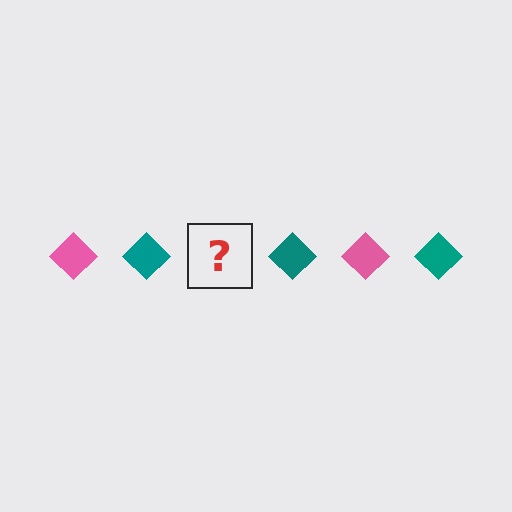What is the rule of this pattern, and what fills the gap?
The rule is that the pattern cycles through pink, teal diamonds. The gap should be filled with a pink diamond.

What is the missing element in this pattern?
The missing element is a pink diamond.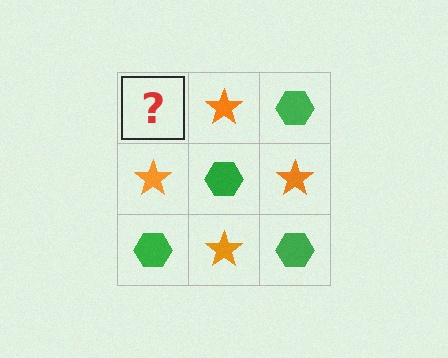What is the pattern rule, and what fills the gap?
The rule is that it alternates green hexagon and orange star in a checkerboard pattern. The gap should be filled with a green hexagon.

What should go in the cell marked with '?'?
The missing cell should contain a green hexagon.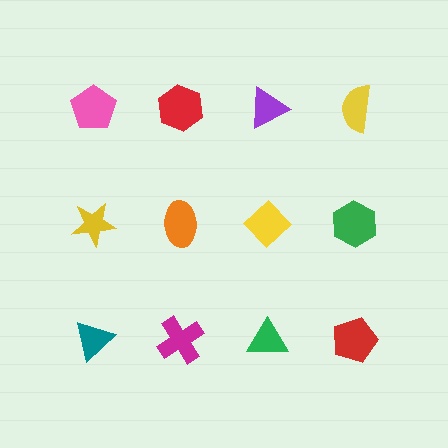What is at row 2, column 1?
A yellow star.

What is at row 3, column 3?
A green triangle.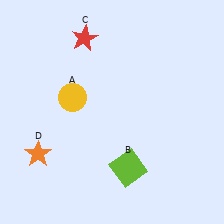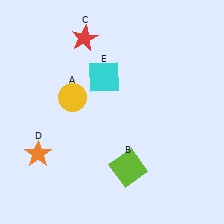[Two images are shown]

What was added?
A cyan square (E) was added in Image 2.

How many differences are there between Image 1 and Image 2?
There is 1 difference between the two images.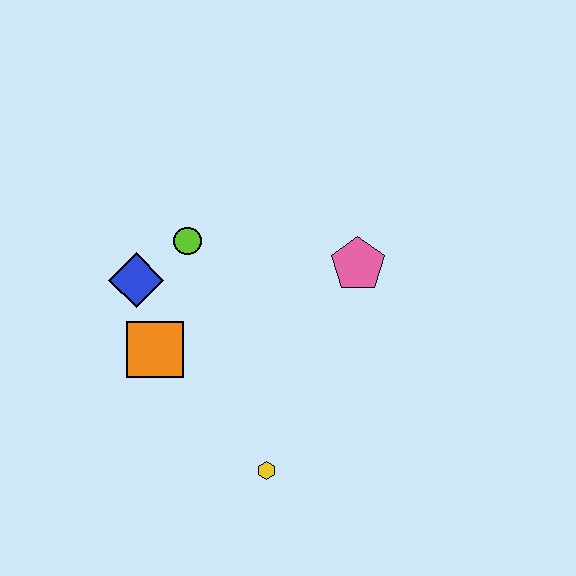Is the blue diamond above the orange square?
Yes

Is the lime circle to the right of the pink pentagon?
No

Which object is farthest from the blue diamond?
The yellow hexagon is farthest from the blue diamond.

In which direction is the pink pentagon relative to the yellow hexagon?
The pink pentagon is above the yellow hexagon.